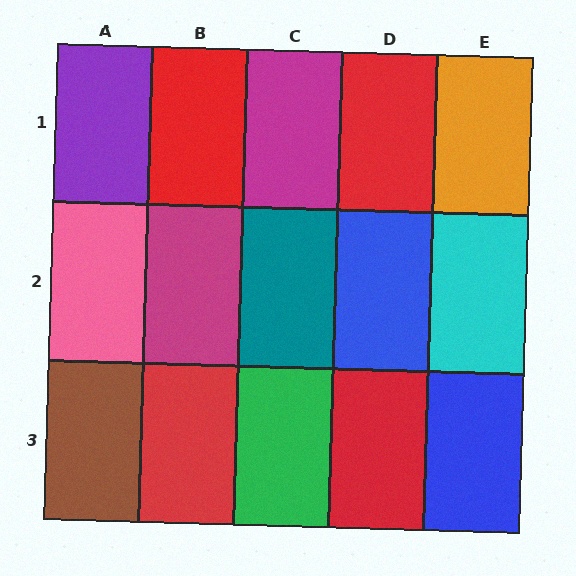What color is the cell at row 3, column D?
Red.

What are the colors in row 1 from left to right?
Purple, red, magenta, red, orange.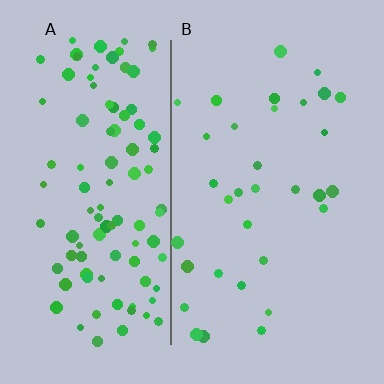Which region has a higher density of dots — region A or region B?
A (the left).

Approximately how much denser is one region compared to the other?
Approximately 3.1× — region A over region B.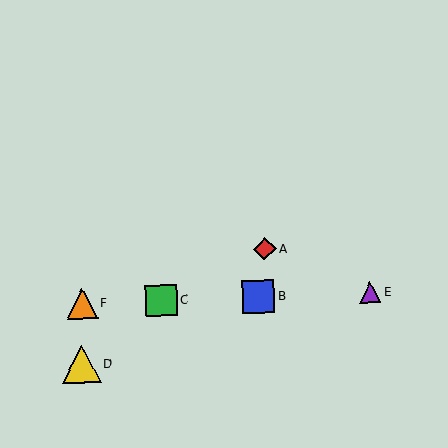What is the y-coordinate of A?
Object A is at y≈249.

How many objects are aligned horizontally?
4 objects (B, C, E, F) are aligned horizontally.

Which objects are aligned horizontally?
Objects B, C, E, F are aligned horizontally.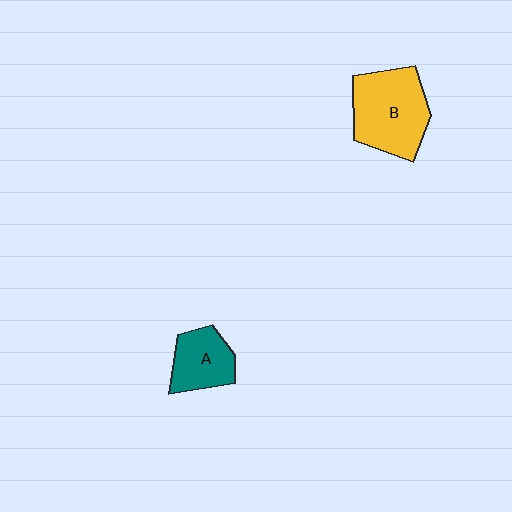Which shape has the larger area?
Shape B (yellow).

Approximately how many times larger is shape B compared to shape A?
Approximately 1.7 times.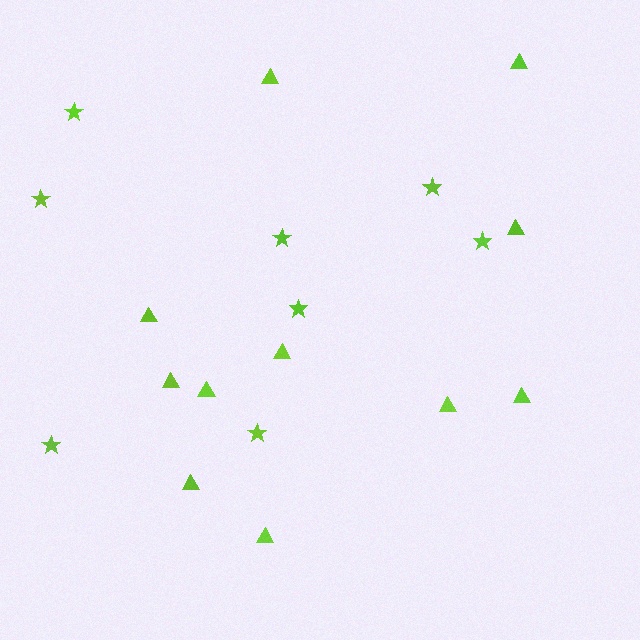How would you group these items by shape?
There are 2 groups: one group of stars (8) and one group of triangles (11).